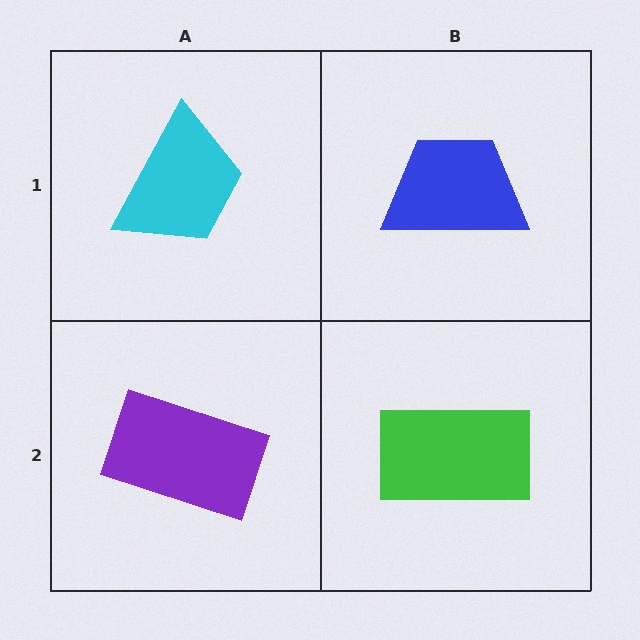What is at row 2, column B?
A green rectangle.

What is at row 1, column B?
A blue trapezoid.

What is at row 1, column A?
A cyan trapezoid.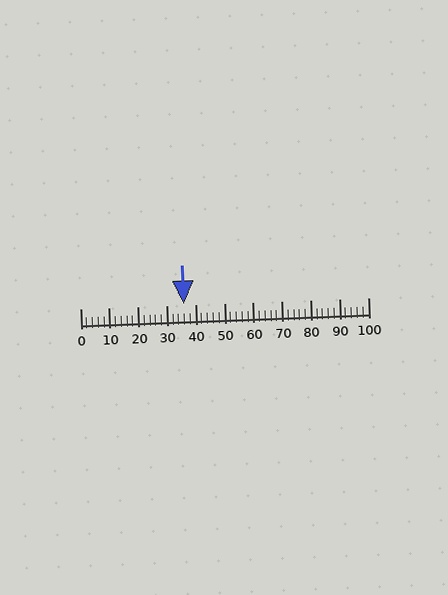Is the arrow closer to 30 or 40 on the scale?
The arrow is closer to 40.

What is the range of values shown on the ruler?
The ruler shows values from 0 to 100.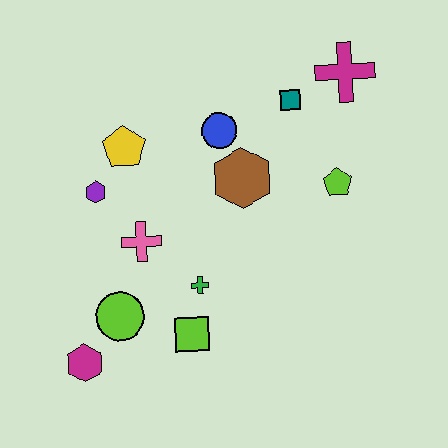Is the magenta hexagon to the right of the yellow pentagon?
No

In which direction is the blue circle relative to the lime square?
The blue circle is above the lime square.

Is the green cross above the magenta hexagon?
Yes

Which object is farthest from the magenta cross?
The magenta hexagon is farthest from the magenta cross.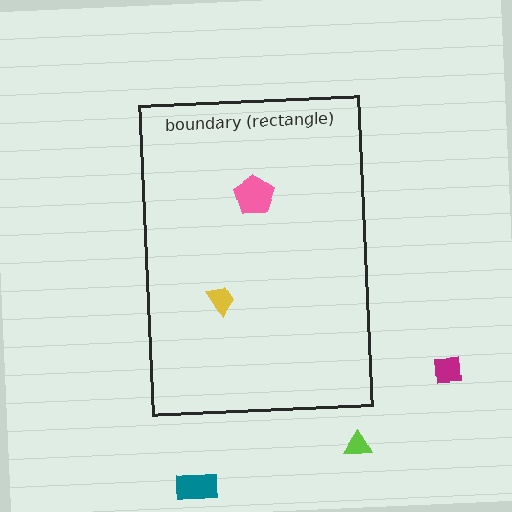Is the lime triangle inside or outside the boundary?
Outside.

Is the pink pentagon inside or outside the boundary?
Inside.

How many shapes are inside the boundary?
2 inside, 3 outside.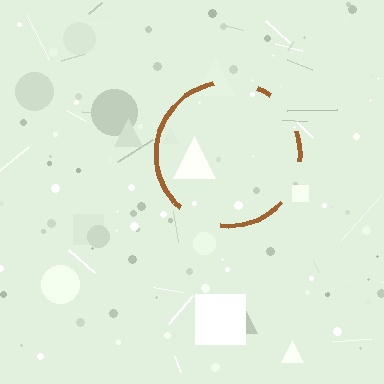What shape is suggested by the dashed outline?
The dashed outline suggests a circle.